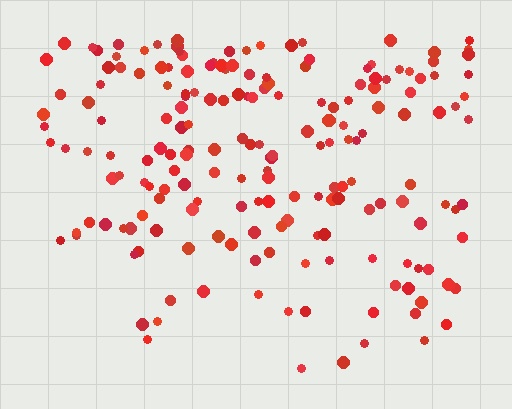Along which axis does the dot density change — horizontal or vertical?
Vertical.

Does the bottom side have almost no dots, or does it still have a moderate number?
Still a moderate number, just noticeably fewer than the top.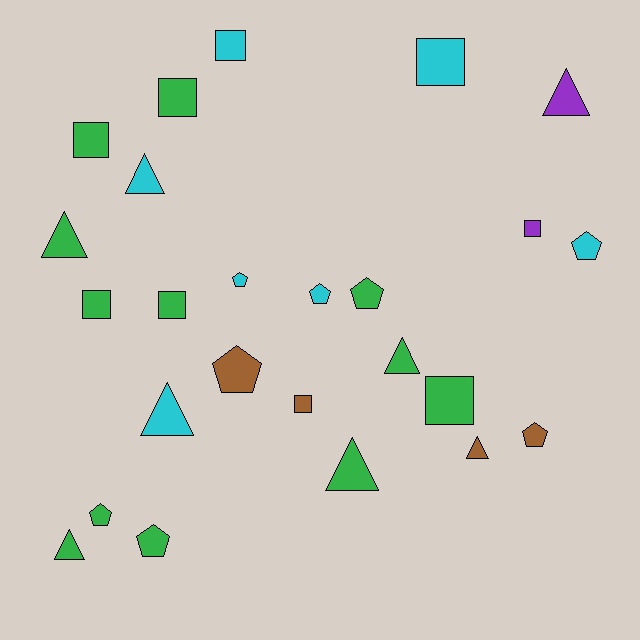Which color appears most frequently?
Green, with 12 objects.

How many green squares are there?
There are 5 green squares.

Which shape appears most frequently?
Square, with 9 objects.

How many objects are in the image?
There are 25 objects.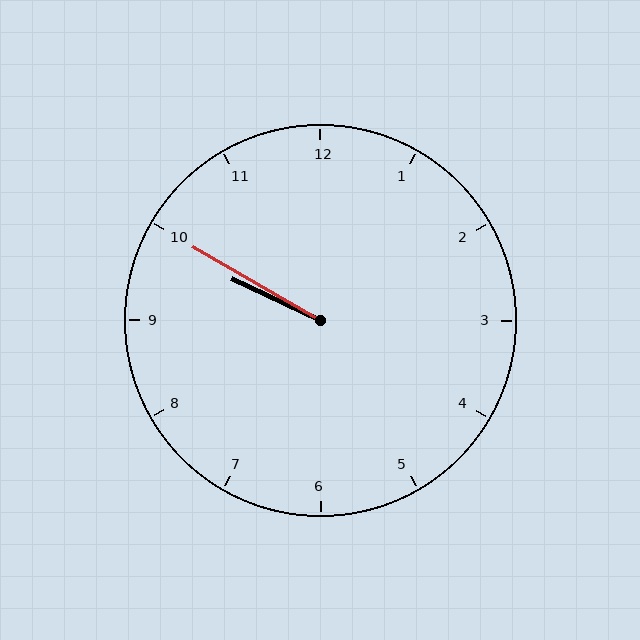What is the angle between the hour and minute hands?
Approximately 5 degrees.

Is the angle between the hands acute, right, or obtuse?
It is acute.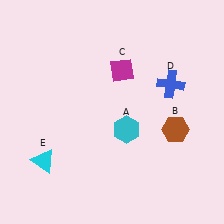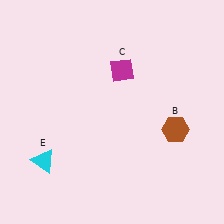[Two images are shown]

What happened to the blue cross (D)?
The blue cross (D) was removed in Image 2. It was in the top-right area of Image 1.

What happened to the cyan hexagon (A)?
The cyan hexagon (A) was removed in Image 2. It was in the bottom-right area of Image 1.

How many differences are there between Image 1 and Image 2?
There are 2 differences between the two images.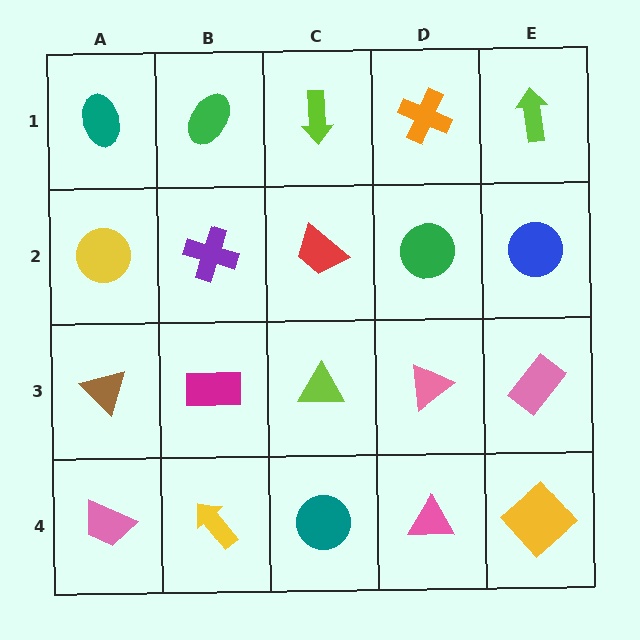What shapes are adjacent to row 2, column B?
A green ellipse (row 1, column B), a magenta rectangle (row 3, column B), a yellow circle (row 2, column A), a red trapezoid (row 2, column C).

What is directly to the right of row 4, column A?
A yellow arrow.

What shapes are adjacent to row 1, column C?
A red trapezoid (row 2, column C), a green ellipse (row 1, column B), an orange cross (row 1, column D).